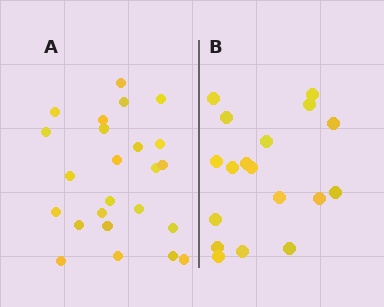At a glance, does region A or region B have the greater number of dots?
Region A (the left region) has more dots.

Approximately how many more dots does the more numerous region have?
Region A has about 6 more dots than region B.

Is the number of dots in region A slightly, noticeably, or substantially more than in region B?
Region A has noticeably more, but not dramatically so. The ratio is roughly 1.3 to 1.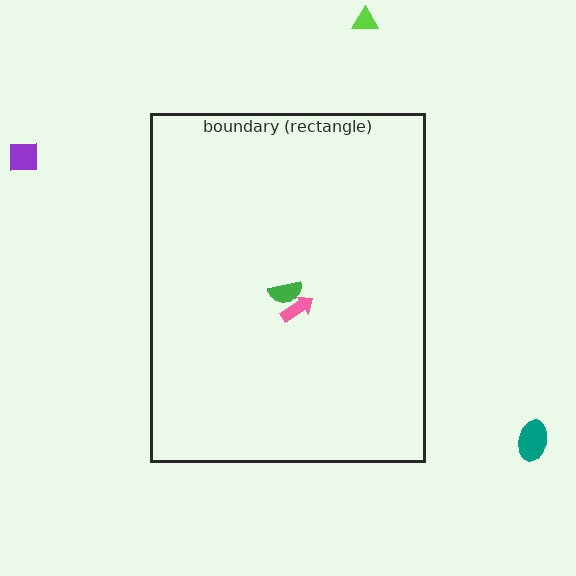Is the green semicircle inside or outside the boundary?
Inside.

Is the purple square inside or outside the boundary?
Outside.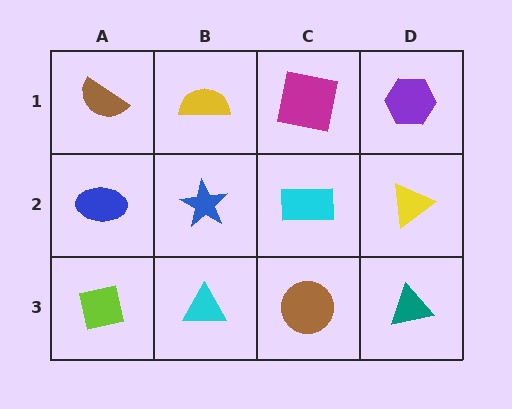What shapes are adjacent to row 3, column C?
A cyan rectangle (row 2, column C), a cyan triangle (row 3, column B), a teal triangle (row 3, column D).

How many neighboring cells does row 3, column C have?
3.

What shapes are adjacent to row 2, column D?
A purple hexagon (row 1, column D), a teal triangle (row 3, column D), a cyan rectangle (row 2, column C).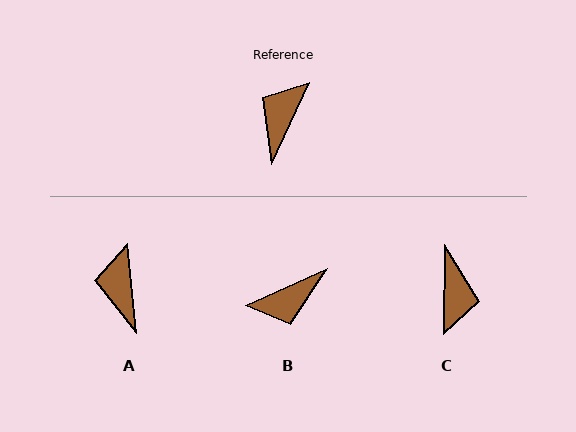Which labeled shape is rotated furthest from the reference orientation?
C, about 155 degrees away.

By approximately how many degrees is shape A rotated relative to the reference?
Approximately 31 degrees counter-clockwise.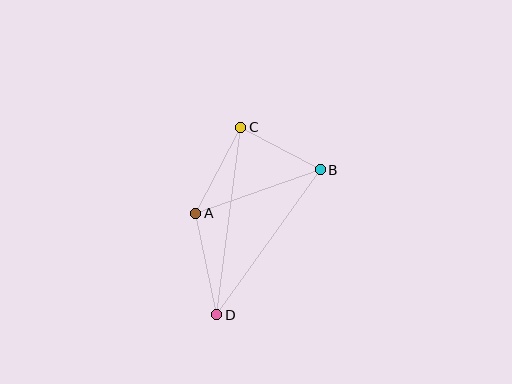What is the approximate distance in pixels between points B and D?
The distance between B and D is approximately 178 pixels.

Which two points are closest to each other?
Points B and C are closest to each other.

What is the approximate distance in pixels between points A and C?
The distance between A and C is approximately 97 pixels.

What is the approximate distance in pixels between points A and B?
The distance between A and B is approximately 132 pixels.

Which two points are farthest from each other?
Points C and D are farthest from each other.